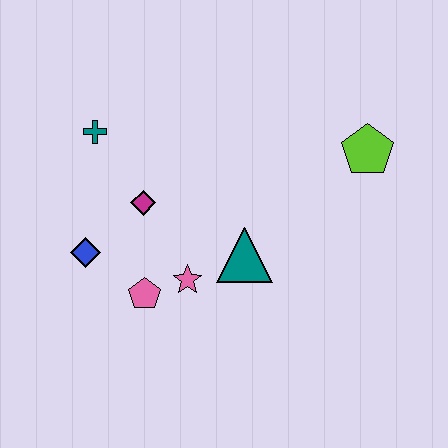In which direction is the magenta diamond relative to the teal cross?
The magenta diamond is below the teal cross.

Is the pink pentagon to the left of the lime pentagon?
Yes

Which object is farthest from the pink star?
The lime pentagon is farthest from the pink star.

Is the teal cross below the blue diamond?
No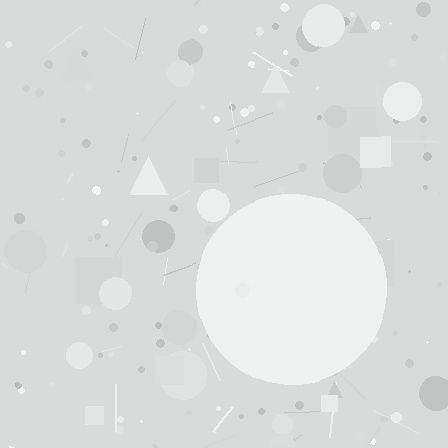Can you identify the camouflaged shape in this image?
The camouflaged shape is a circle.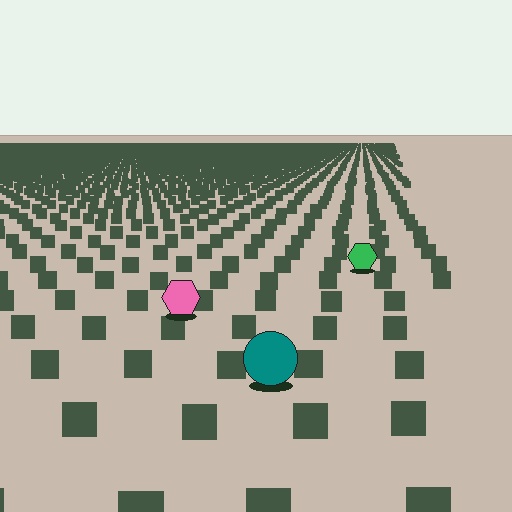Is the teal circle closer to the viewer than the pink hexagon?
Yes. The teal circle is closer — you can tell from the texture gradient: the ground texture is coarser near it.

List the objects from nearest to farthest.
From nearest to farthest: the teal circle, the pink hexagon, the green hexagon.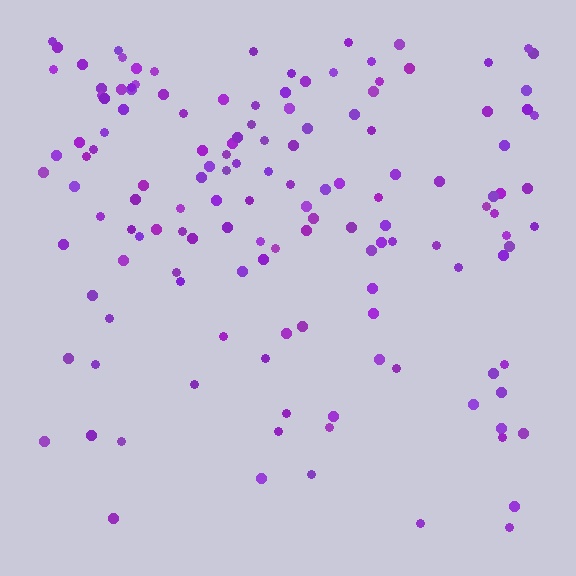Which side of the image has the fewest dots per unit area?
The bottom.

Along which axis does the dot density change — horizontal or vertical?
Vertical.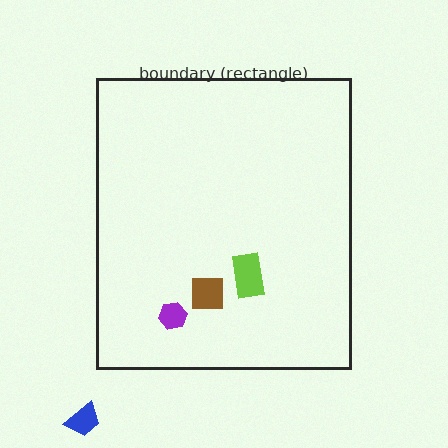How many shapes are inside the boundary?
3 inside, 1 outside.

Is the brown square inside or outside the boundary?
Inside.